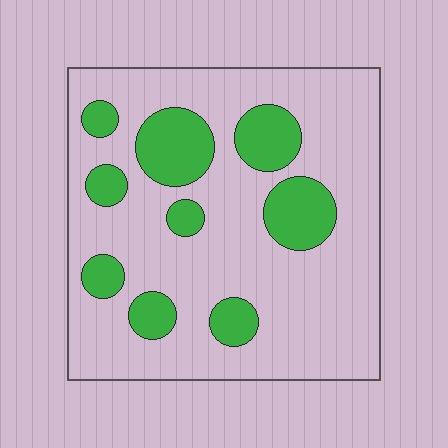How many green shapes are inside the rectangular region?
9.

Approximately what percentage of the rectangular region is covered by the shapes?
Approximately 20%.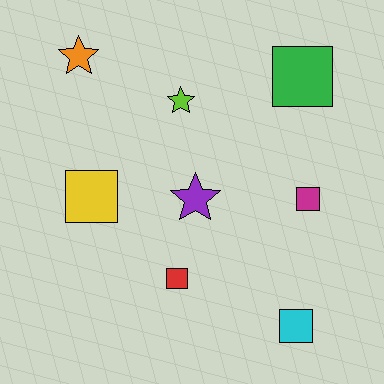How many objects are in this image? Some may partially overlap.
There are 8 objects.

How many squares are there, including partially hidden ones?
There are 5 squares.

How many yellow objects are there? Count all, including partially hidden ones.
There is 1 yellow object.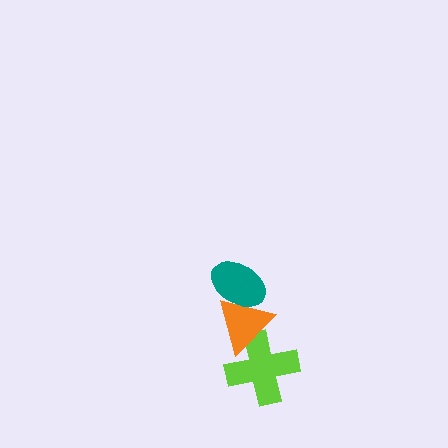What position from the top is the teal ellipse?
The teal ellipse is 1st from the top.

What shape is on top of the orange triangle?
The teal ellipse is on top of the orange triangle.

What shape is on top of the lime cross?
The orange triangle is on top of the lime cross.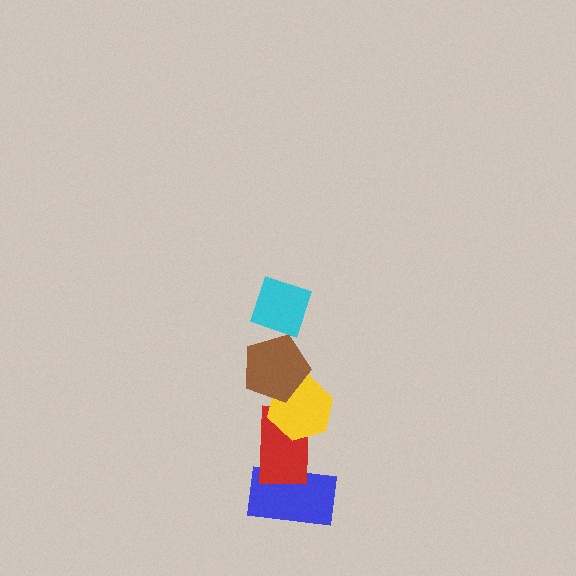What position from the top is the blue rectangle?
The blue rectangle is 5th from the top.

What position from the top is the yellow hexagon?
The yellow hexagon is 3rd from the top.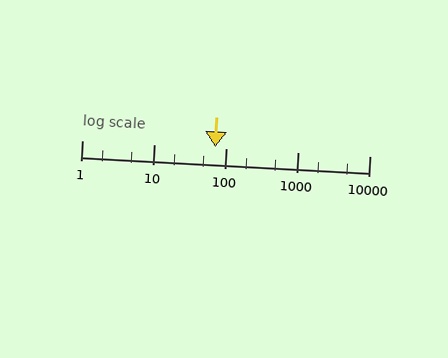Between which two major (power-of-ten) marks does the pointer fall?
The pointer is between 10 and 100.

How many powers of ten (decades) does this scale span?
The scale spans 4 decades, from 1 to 10000.